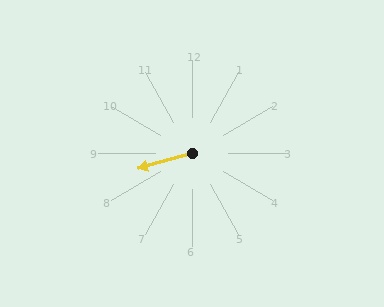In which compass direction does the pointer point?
West.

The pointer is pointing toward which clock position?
Roughly 8 o'clock.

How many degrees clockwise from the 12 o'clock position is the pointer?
Approximately 254 degrees.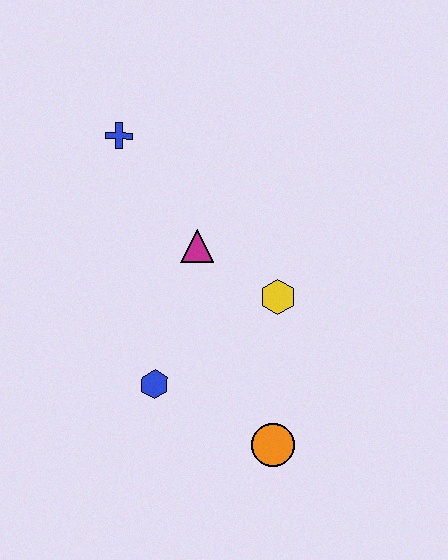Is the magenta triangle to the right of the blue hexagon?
Yes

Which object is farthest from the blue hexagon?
The blue cross is farthest from the blue hexagon.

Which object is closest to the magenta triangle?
The yellow hexagon is closest to the magenta triangle.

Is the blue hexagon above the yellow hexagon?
No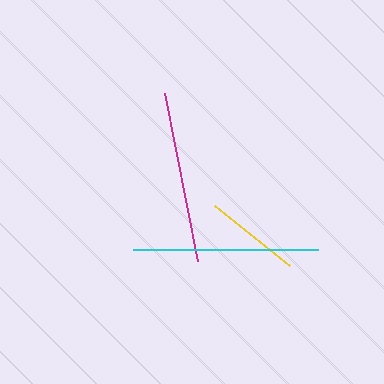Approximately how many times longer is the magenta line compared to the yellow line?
The magenta line is approximately 1.8 times the length of the yellow line.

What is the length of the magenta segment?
The magenta segment is approximately 171 pixels long.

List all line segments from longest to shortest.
From longest to shortest: cyan, magenta, yellow.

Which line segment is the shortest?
The yellow line is the shortest at approximately 96 pixels.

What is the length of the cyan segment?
The cyan segment is approximately 184 pixels long.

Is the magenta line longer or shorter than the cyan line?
The cyan line is longer than the magenta line.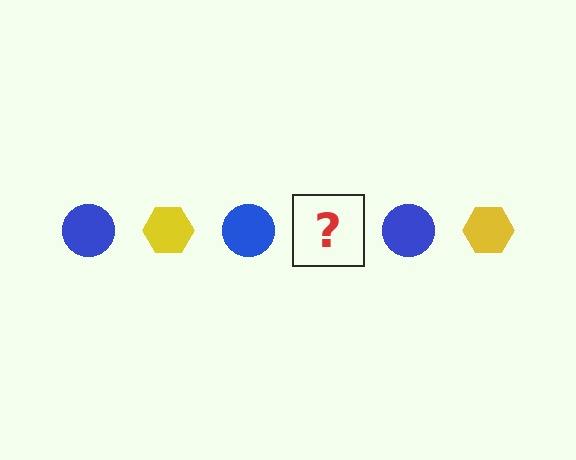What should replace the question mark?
The question mark should be replaced with a yellow hexagon.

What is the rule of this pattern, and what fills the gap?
The rule is that the pattern alternates between blue circle and yellow hexagon. The gap should be filled with a yellow hexagon.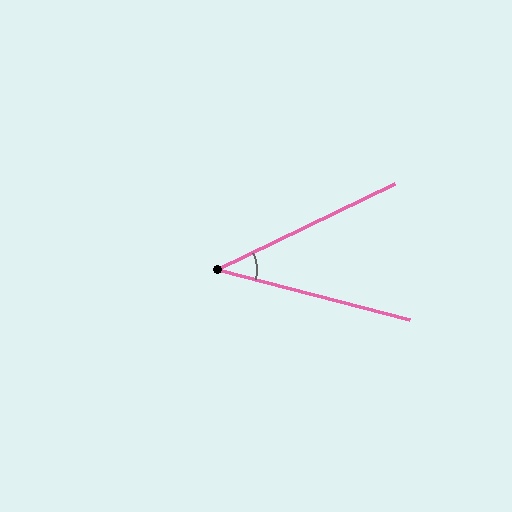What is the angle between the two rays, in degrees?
Approximately 41 degrees.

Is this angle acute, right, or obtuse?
It is acute.